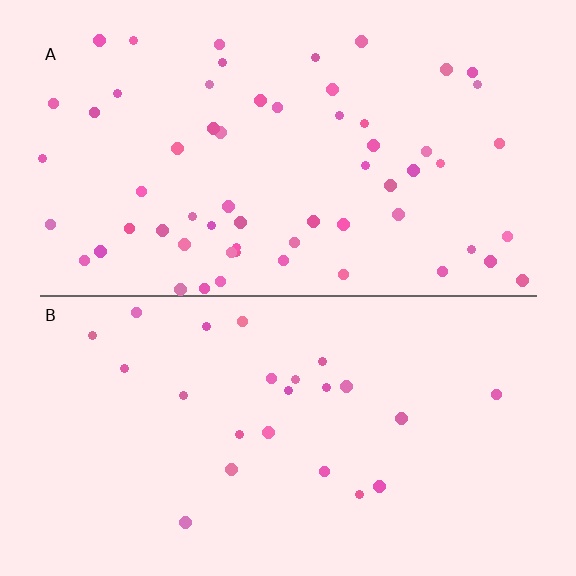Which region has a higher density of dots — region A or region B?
A (the top).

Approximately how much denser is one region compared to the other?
Approximately 2.5× — region A over region B.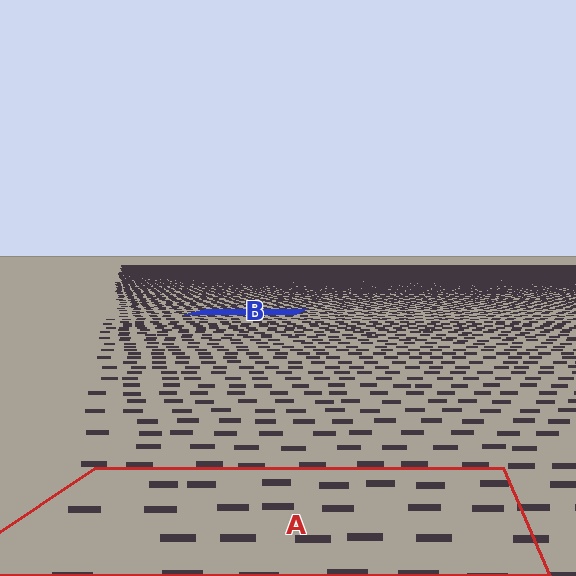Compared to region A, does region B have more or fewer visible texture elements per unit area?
Region B has more texture elements per unit area — they are packed more densely because it is farther away.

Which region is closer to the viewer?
Region A is closer. The texture elements there are larger and more spread out.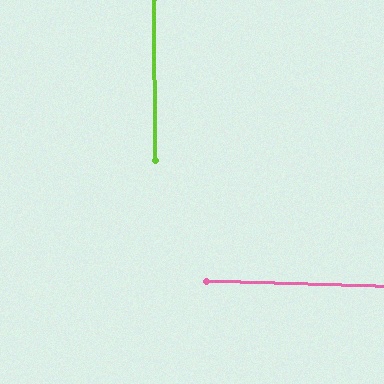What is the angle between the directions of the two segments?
Approximately 88 degrees.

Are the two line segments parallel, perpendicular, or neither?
Perpendicular — they meet at approximately 88°.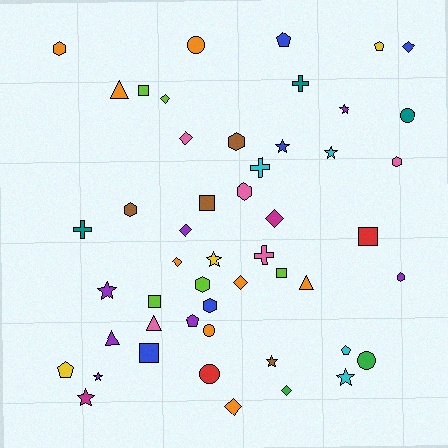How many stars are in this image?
There are 9 stars.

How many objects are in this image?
There are 50 objects.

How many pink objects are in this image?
There are 5 pink objects.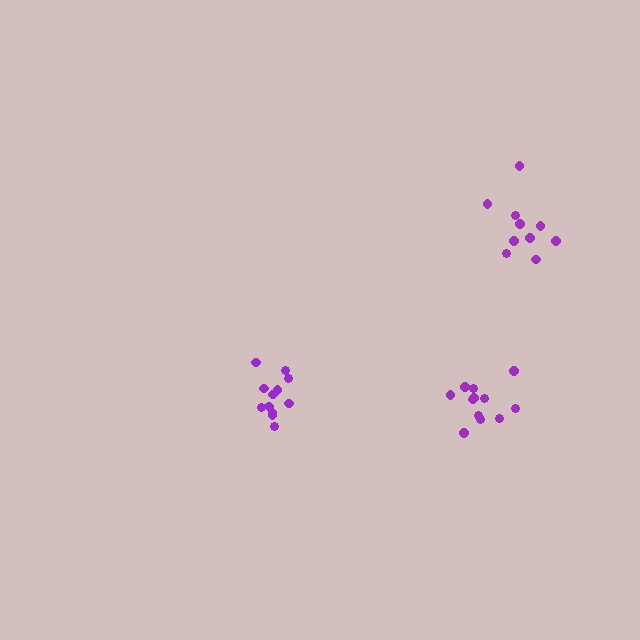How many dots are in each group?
Group 1: 12 dots, Group 2: 10 dots, Group 3: 12 dots (34 total).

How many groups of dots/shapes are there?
There are 3 groups.